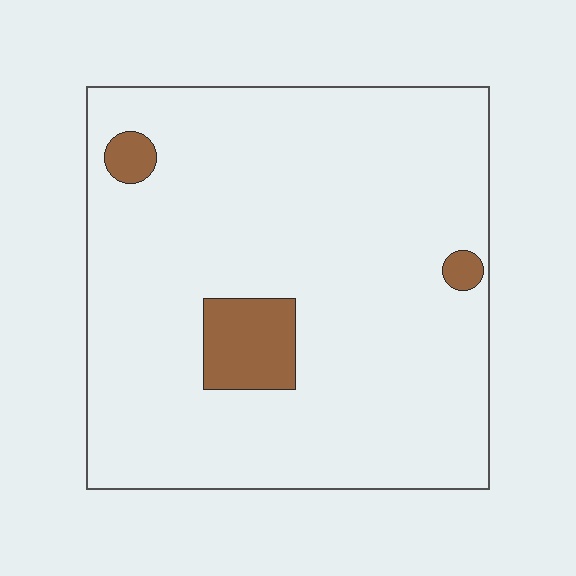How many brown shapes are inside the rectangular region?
3.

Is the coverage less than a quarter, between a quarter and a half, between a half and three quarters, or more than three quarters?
Less than a quarter.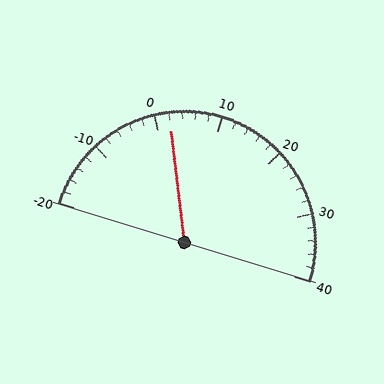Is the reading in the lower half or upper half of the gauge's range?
The reading is in the lower half of the range (-20 to 40).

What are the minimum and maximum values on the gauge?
The gauge ranges from -20 to 40.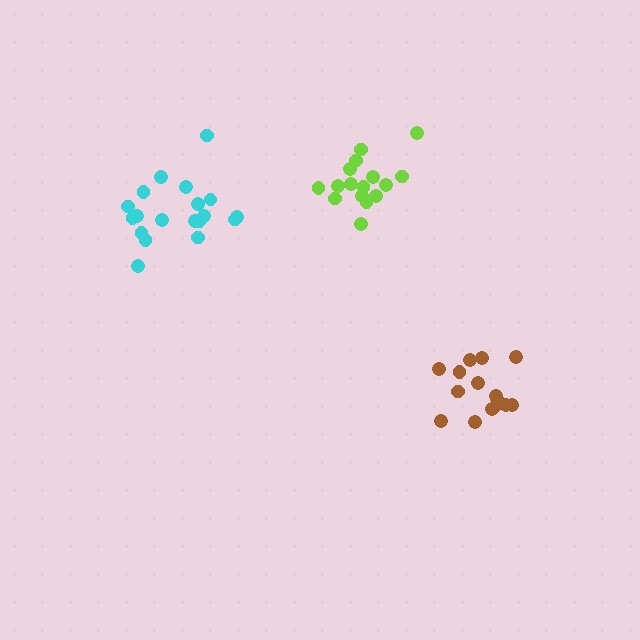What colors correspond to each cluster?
The clusters are colored: cyan, brown, lime.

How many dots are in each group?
Group 1: 19 dots, Group 2: 15 dots, Group 3: 16 dots (50 total).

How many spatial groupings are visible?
There are 3 spatial groupings.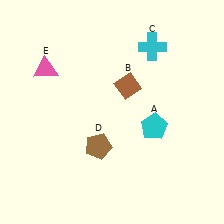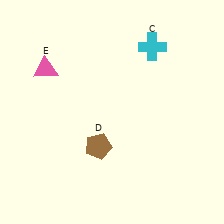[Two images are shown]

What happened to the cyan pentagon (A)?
The cyan pentagon (A) was removed in Image 2. It was in the bottom-right area of Image 1.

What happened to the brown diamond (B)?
The brown diamond (B) was removed in Image 2. It was in the top-right area of Image 1.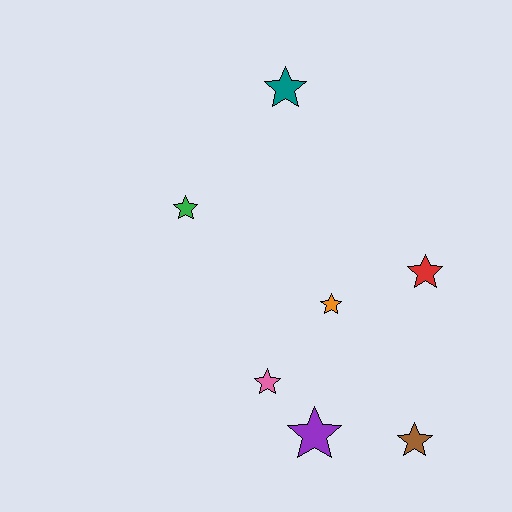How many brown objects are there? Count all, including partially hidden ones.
There is 1 brown object.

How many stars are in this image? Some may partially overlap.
There are 7 stars.